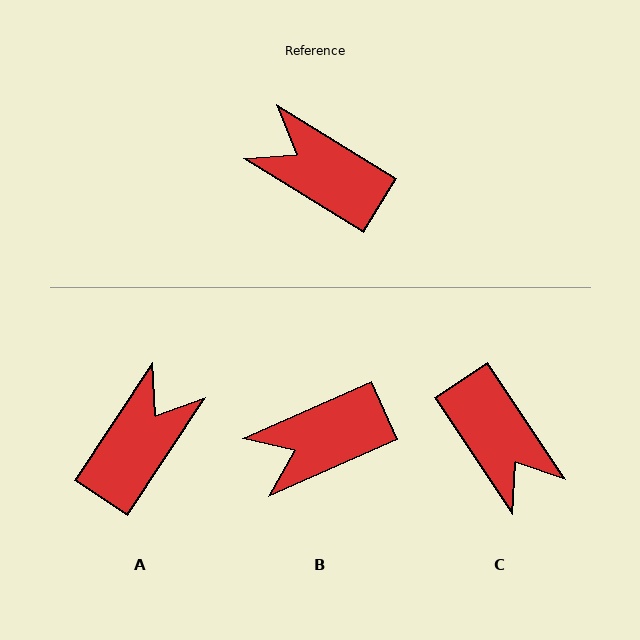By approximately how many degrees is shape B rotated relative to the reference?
Approximately 55 degrees counter-clockwise.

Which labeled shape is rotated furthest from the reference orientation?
C, about 155 degrees away.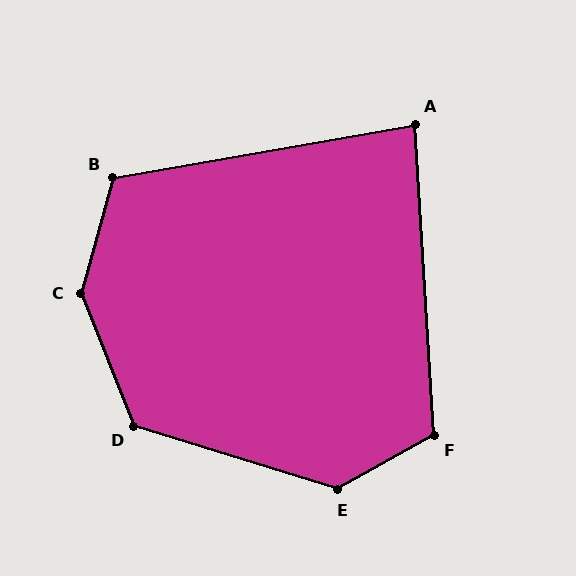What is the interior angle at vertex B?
Approximately 115 degrees (obtuse).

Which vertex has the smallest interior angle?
A, at approximately 84 degrees.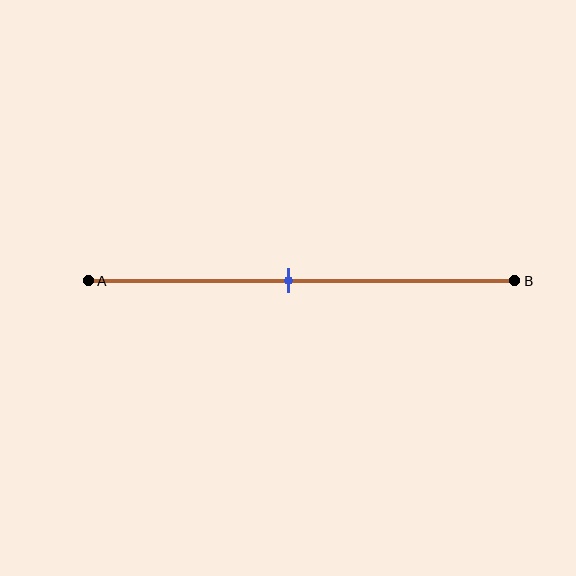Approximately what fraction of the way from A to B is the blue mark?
The blue mark is approximately 45% of the way from A to B.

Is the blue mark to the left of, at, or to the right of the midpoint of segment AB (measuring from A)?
The blue mark is approximately at the midpoint of segment AB.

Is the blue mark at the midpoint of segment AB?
Yes, the mark is approximately at the midpoint.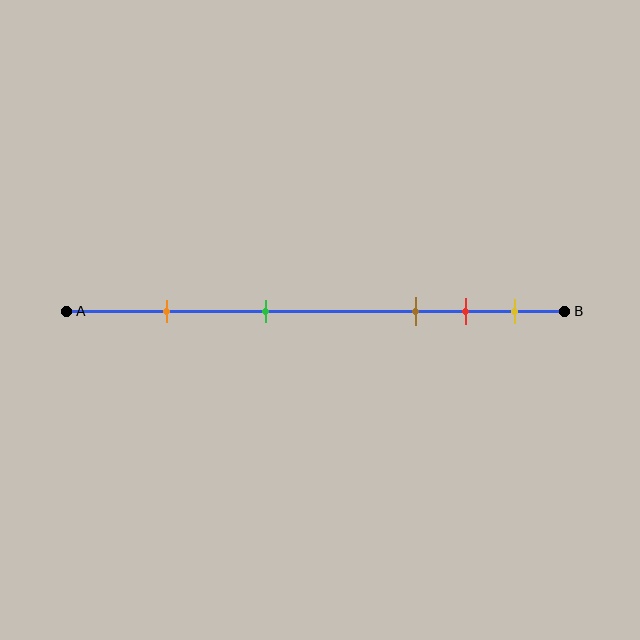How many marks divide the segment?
There are 5 marks dividing the segment.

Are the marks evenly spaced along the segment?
No, the marks are not evenly spaced.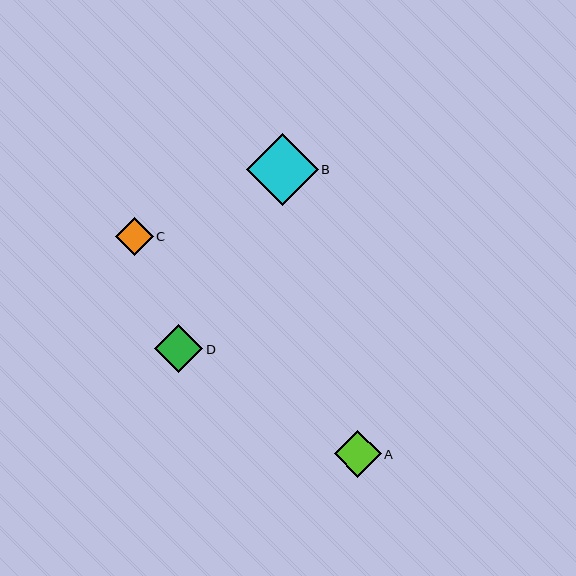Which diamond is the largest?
Diamond B is the largest with a size of approximately 72 pixels.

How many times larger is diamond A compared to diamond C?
Diamond A is approximately 1.2 times the size of diamond C.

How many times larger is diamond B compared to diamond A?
Diamond B is approximately 1.5 times the size of diamond A.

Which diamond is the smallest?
Diamond C is the smallest with a size of approximately 38 pixels.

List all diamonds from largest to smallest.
From largest to smallest: B, D, A, C.